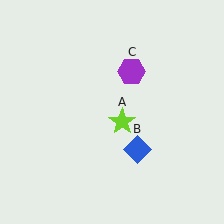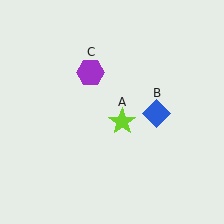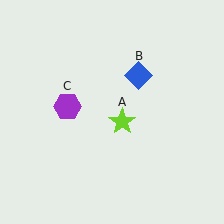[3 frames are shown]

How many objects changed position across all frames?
2 objects changed position: blue diamond (object B), purple hexagon (object C).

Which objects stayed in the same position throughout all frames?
Lime star (object A) remained stationary.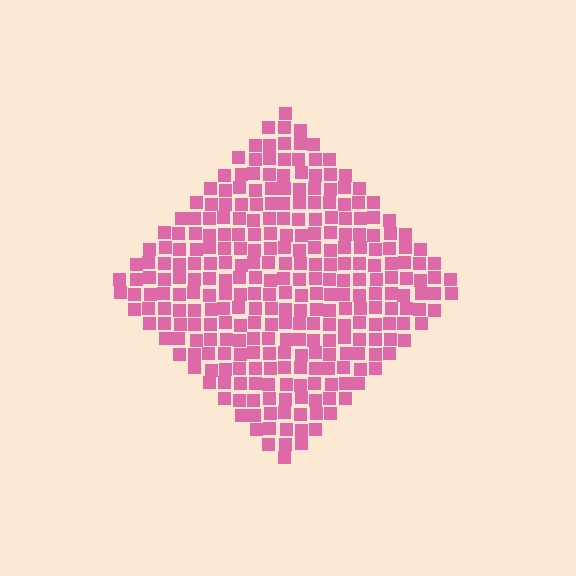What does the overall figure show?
The overall figure shows a diamond.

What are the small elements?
The small elements are squares.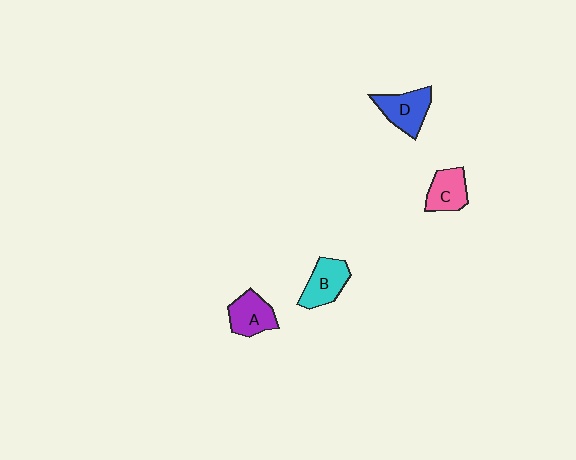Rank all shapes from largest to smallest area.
From largest to smallest: D (blue), B (cyan), A (purple), C (pink).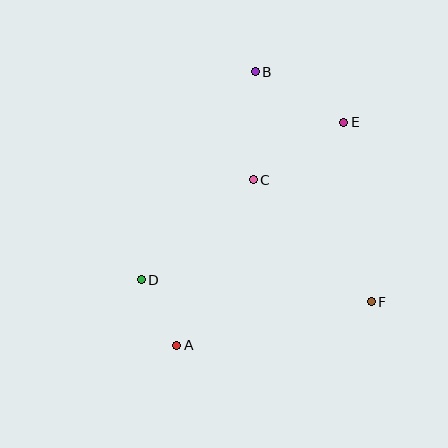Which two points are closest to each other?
Points A and D are closest to each other.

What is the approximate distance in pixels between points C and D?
The distance between C and D is approximately 150 pixels.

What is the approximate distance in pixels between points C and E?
The distance between C and E is approximately 107 pixels.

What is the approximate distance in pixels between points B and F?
The distance between B and F is approximately 258 pixels.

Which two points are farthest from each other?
Points A and B are farthest from each other.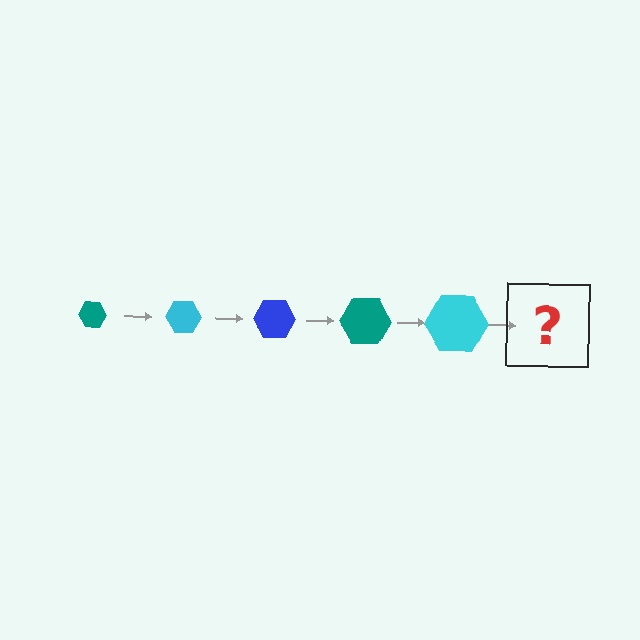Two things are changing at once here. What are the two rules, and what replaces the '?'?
The two rules are that the hexagon grows larger each step and the color cycles through teal, cyan, and blue. The '?' should be a blue hexagon, larger than the previous one.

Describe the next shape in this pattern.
It should be a blue hexagon, larger than the previous one.